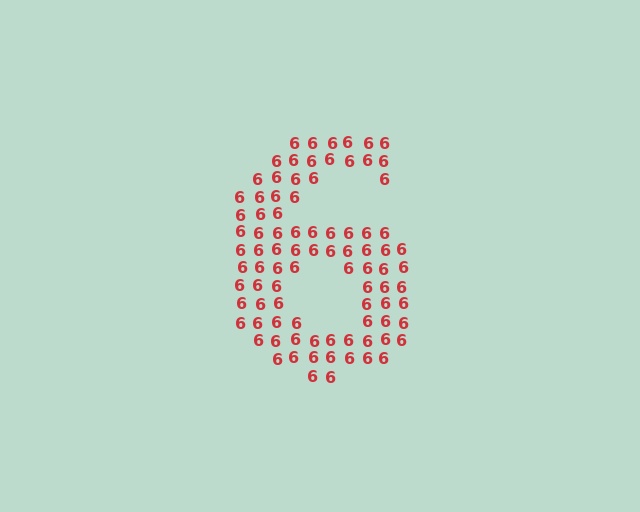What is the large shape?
The large shape is the digit 6.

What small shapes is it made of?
It is made of small digit 6's.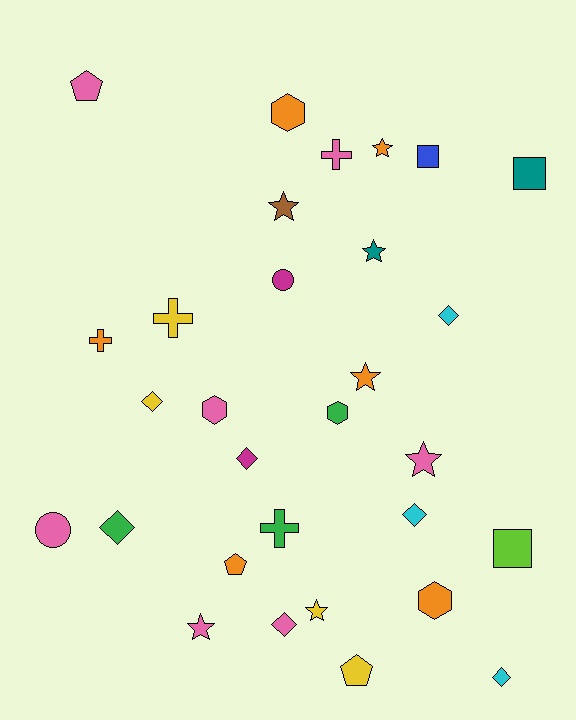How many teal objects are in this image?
There are 2 teal objects.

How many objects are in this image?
There are 30 objects.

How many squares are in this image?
There are 3 squares.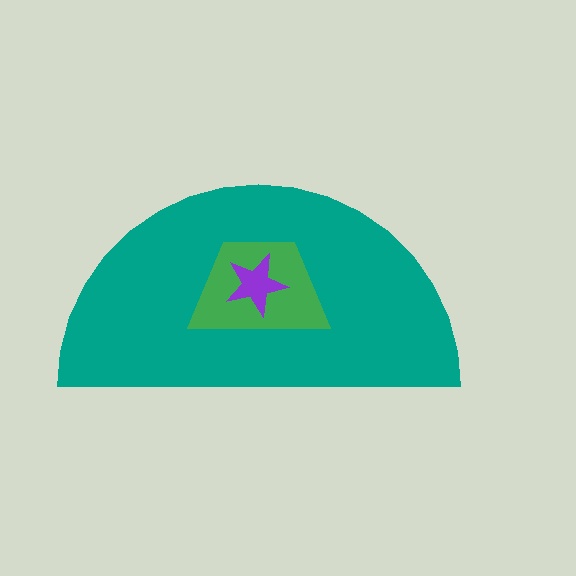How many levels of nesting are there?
3.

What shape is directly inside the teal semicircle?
The green trapezoid.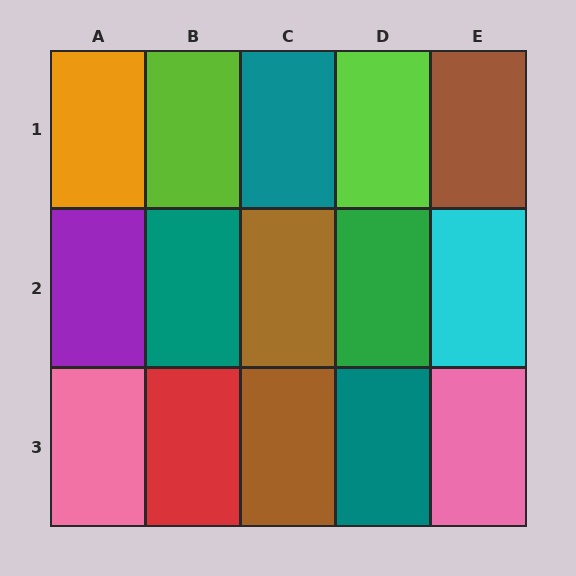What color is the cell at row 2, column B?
Teal.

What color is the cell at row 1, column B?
Lime.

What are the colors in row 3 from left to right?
Pink, red, brown, teal, pink.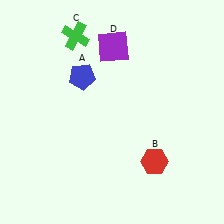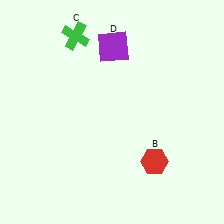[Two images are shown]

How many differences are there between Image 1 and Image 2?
There is 1 difference between the two images.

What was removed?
The blue pentagon (A) was removed in Image 2.